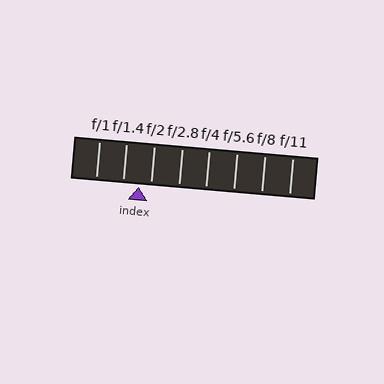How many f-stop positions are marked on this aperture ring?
There are 8 f-stop positions marked.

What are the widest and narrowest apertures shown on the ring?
The widest aperture shown is f/1 and the narrowest is f/11.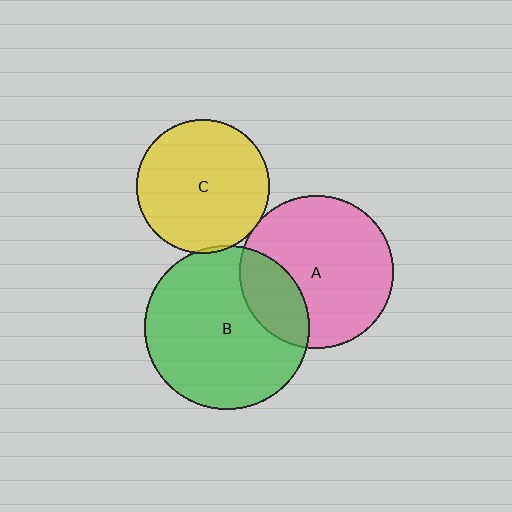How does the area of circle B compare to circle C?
Approximately 1.5 times.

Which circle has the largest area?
Circle B (green).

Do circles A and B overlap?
Yes.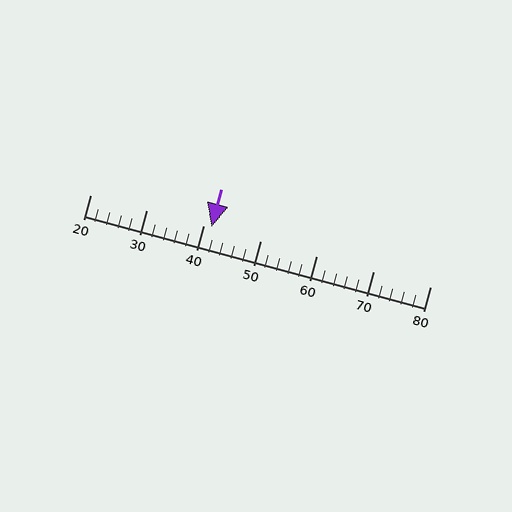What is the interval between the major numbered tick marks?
The major tick marks are spaced 10 units apart.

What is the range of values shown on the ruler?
The ruler shows values from 20 to 80.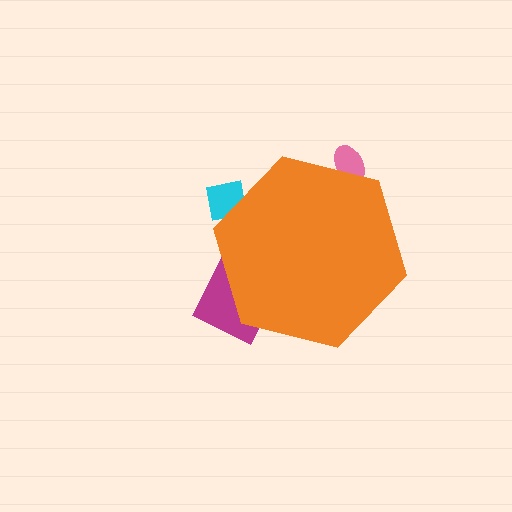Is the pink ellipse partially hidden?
Yes, the pink ellipse is partially hidden behind the orange hexagon.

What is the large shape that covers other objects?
An orange hexagon.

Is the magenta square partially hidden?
Yes, the magenta square is partially hidden behind the orange hexagon.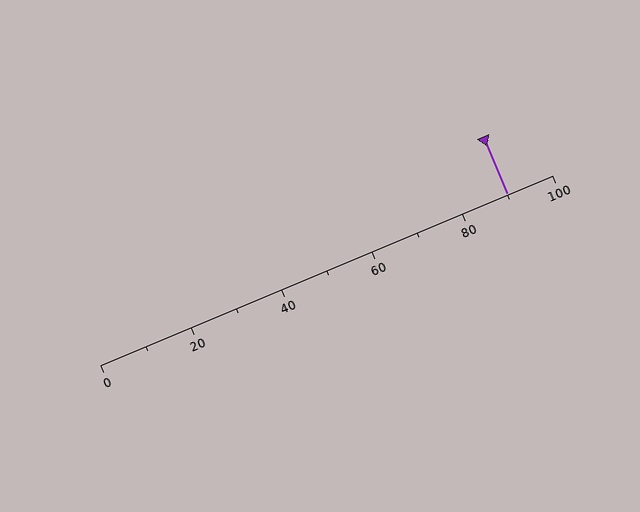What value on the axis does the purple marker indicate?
The marker indicates approximately 90.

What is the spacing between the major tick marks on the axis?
The major ticks are spaced 20 apart.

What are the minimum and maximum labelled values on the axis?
The axis runs from 0 to 100.